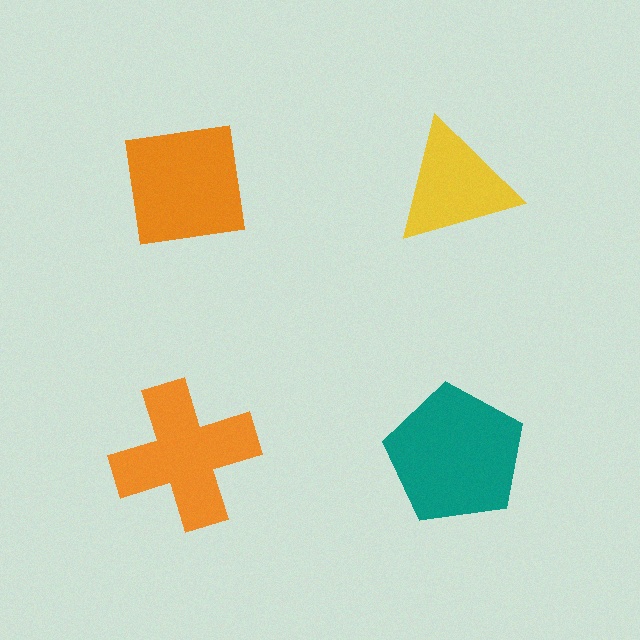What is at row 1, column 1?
An orange square.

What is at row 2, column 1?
An orange cross.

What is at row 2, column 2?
A teal pentagon.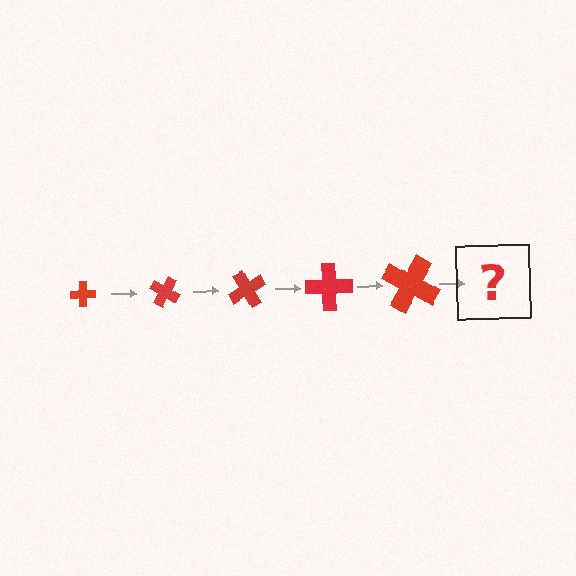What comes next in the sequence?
The next element should be a cross, larger than the previous one and rotated 150 degrees from the start.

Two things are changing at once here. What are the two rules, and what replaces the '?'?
The two rules are that the cross grows larger each step and it rotates 30 degrees each step. The '?' should be a cross, larger than the previous one and rotated 150 degrees from the start.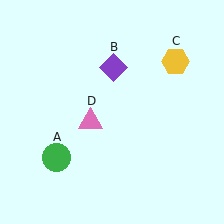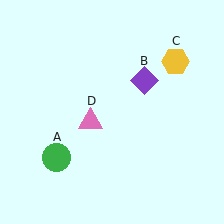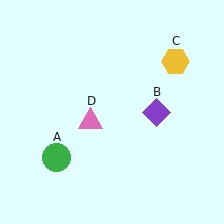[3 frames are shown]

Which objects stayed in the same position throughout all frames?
Green circle (object A) and yellow hexagon (object C) and pink triangle (object D) remained stationary.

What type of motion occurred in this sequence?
The purple diamond (object B) rotated clockwise around the center of the scene.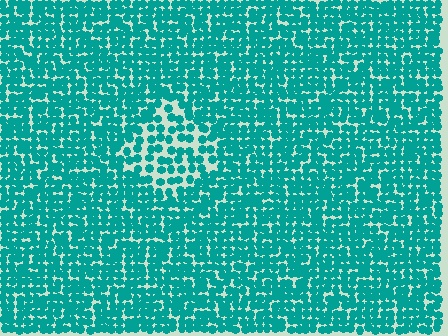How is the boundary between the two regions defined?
The boundary is defined by a change in element density (approximately 1.8x ratio). All elements are the same color, size, and shape.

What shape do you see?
I see a diamond.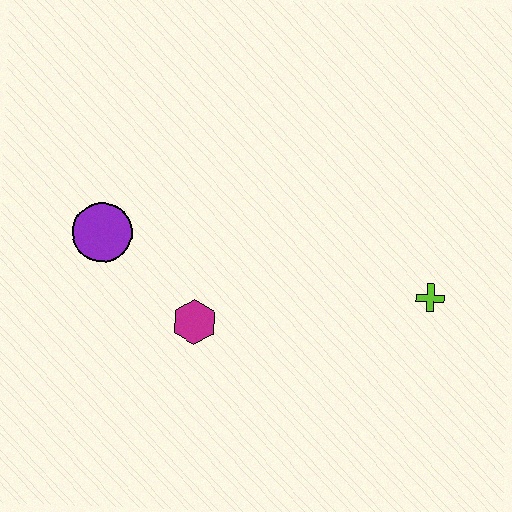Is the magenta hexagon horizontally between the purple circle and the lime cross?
Yes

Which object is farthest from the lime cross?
The purple circle is farthest from the lime cross.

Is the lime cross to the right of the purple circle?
Yes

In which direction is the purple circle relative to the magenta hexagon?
The purple circle is to the left of the magenta hexagon.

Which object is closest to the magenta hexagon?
The purple circle is closest to the magenta hexagon.